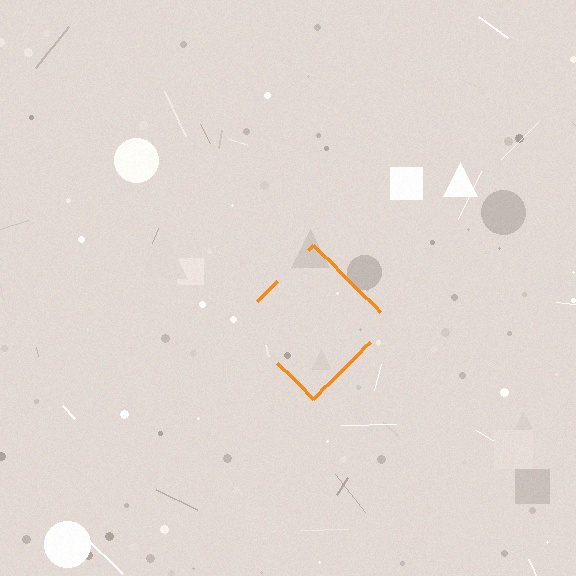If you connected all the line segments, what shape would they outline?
They would outline a diamond.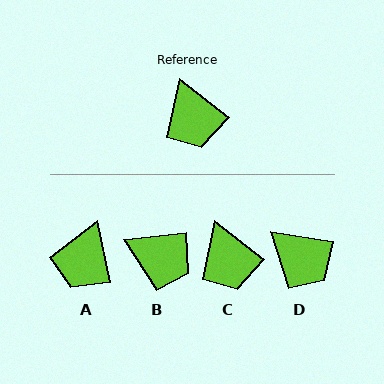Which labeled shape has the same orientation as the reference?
C.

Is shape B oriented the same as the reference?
No, it is off by about 44 degrees.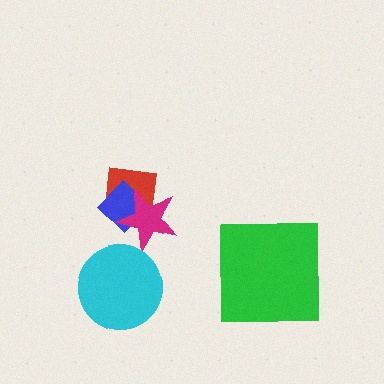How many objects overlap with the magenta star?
2 objects overlap with the magenta star.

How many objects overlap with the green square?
0 objects overlap with the green square.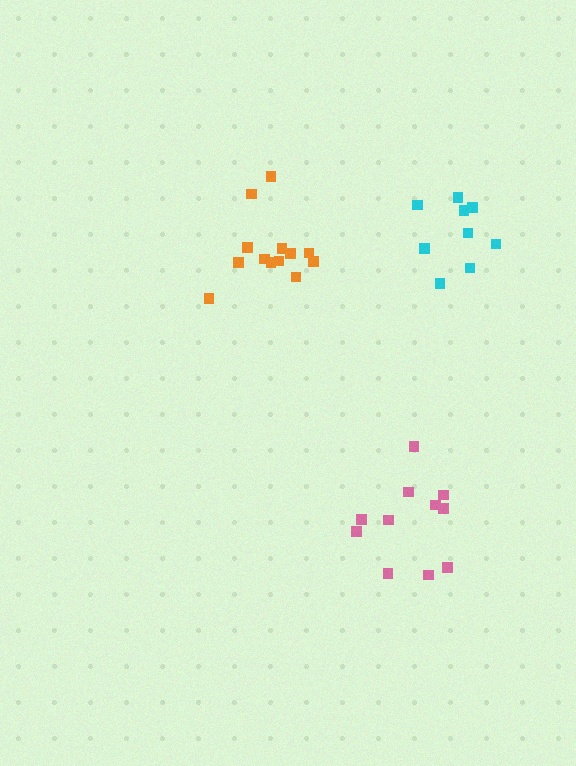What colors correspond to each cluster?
The clusters are colored: pink, cyan, orange.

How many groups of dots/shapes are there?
There are 3 groups.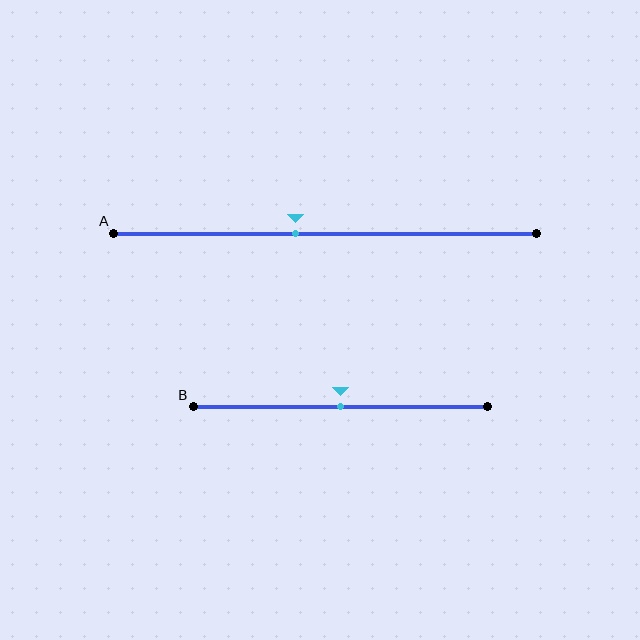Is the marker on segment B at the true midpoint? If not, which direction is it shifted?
Yes, the marker on segment B is at the true midpoint.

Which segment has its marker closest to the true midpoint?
Segment B has its marker closest to the true midpoint.